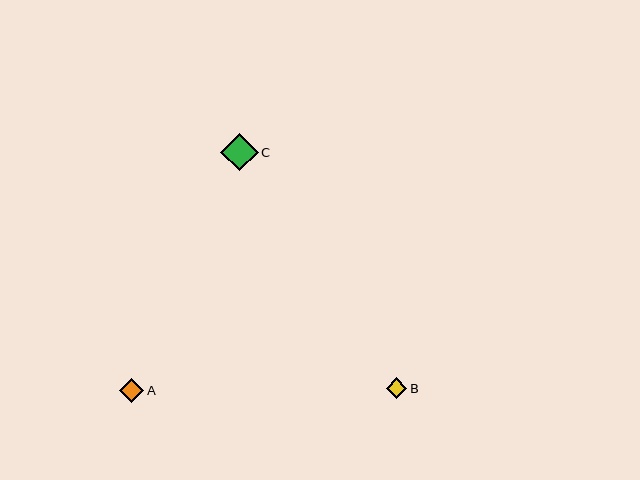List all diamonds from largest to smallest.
From largest to smallest: C, A, B.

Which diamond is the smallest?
Diamond B is the smallest with a size of approximately 21 pixels.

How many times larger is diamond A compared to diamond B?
Diamond A is approximately 1.1 times the size of diamond B.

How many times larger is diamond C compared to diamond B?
Diamond C is approximately 1.8 times the size of diamond B.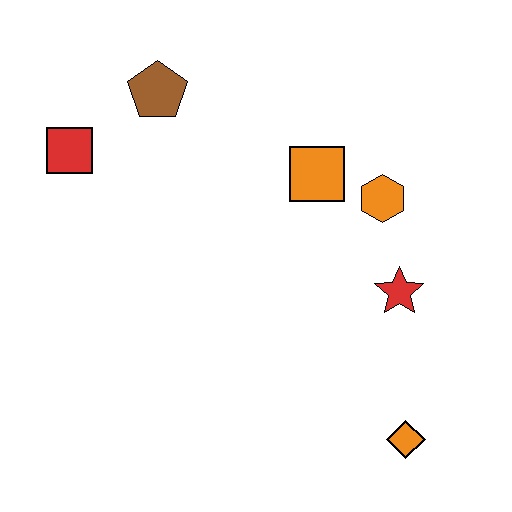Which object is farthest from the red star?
The red square is farthest from the red star.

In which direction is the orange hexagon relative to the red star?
The orange hexagon is above the red star.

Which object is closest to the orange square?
The orange hexagon is closest to the orange square.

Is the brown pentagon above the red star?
Yes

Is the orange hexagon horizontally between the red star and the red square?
Yes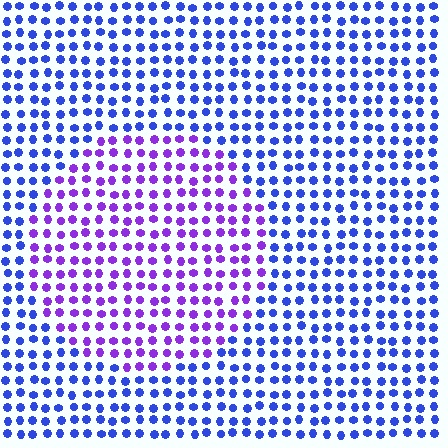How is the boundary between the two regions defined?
The boundary is defined purely by a slight shift in hue (about 42 degrees). Spacing, size, and orientation are identical on both sides.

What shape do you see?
I see a circle.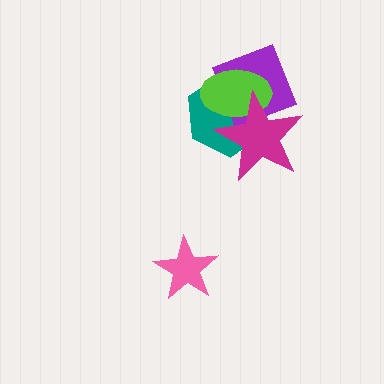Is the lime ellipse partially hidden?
Yes, it is partially covered by another shape.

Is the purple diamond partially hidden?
Yes, it is partially covered by another shape.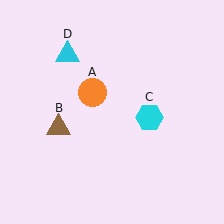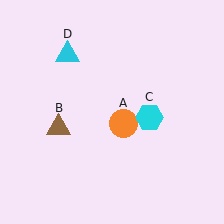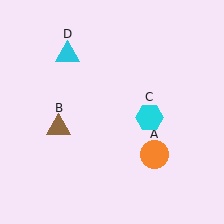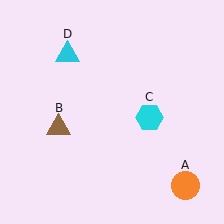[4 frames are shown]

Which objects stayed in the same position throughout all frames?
Brown triangle (object B) and cyan hexagon (object C) and cyan triangle (object D) remained stationary.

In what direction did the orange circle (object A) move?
The orange circle (object A) moved down and to the right.